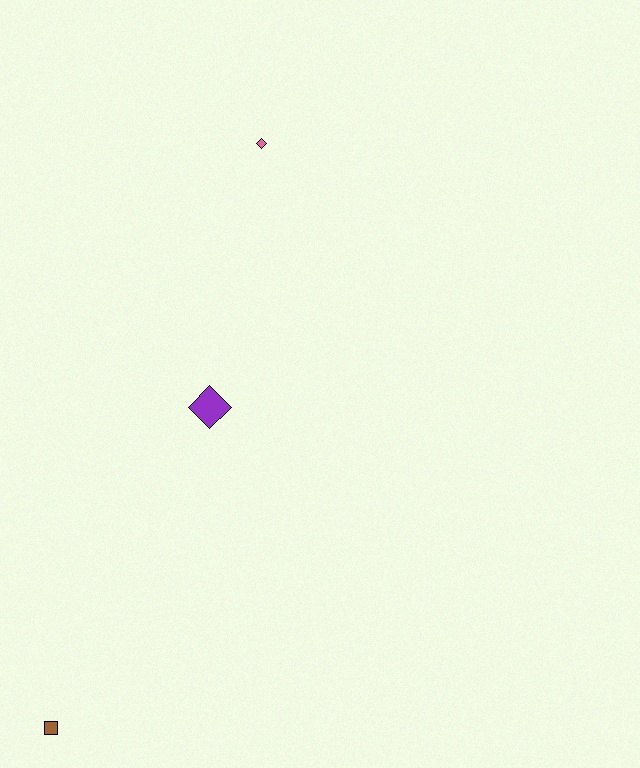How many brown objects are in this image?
There is 1 brown object.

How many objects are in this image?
There are 3 objects.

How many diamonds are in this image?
There are 2 diamonds.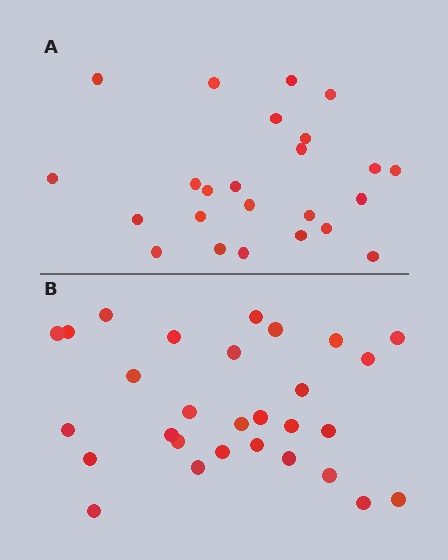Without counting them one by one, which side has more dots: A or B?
Region B (the bottom region) has more dots.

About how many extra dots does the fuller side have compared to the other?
Region B has about 5 more dots than region A.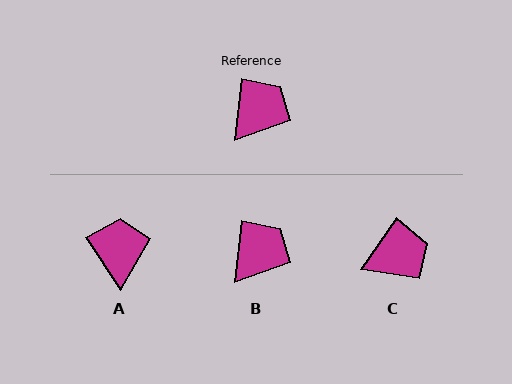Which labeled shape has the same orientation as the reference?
B.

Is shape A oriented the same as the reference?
No, it is off by about 40 degrees.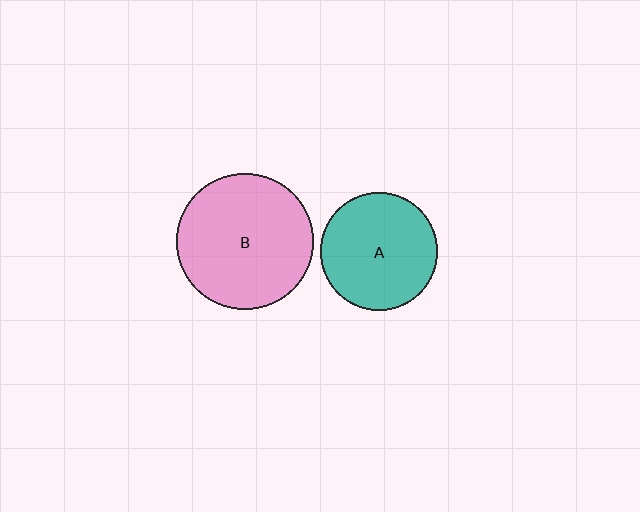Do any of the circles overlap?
No, none of the circles overlap.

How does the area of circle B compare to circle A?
Approximately 1.3 times.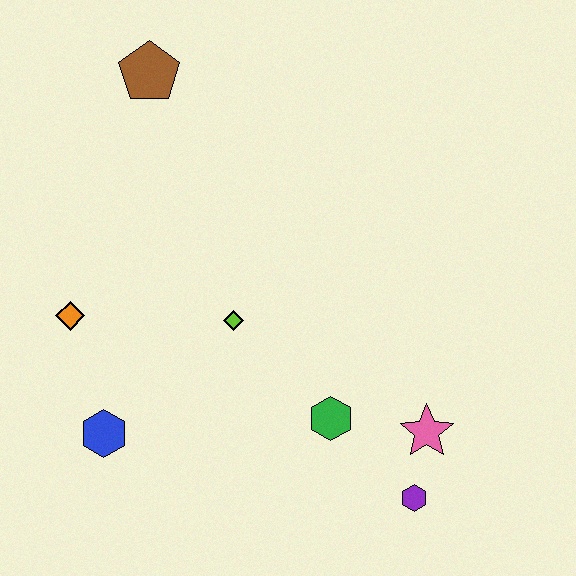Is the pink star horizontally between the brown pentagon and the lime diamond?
No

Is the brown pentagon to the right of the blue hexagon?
Yes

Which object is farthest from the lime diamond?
The brown pentagon is farthest from the lime diamond.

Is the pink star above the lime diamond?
No